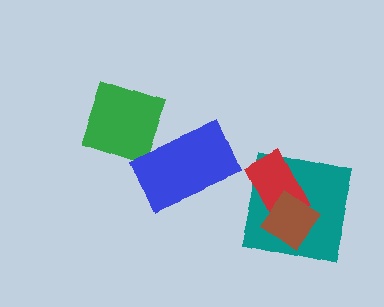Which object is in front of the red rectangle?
The brown diamond is in front of the red rectangle.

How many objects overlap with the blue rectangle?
0 objects overlap with the blue rectangle.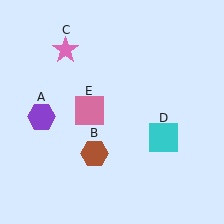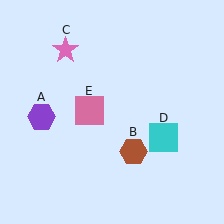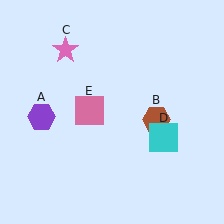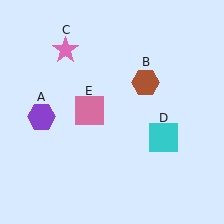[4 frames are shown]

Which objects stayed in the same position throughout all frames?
Purple hexagon (object A) and pink star (object C) and cyan square (object D) and pink square (object E) remained stationary.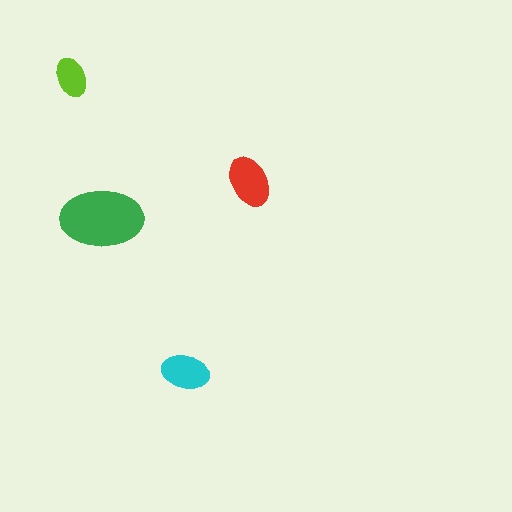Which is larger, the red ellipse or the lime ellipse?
The red one.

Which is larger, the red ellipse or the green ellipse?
The green one.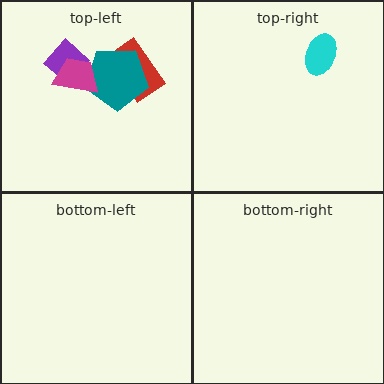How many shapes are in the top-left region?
4.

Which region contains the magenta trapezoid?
The top-left region.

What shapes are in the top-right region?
The cyan ellipse.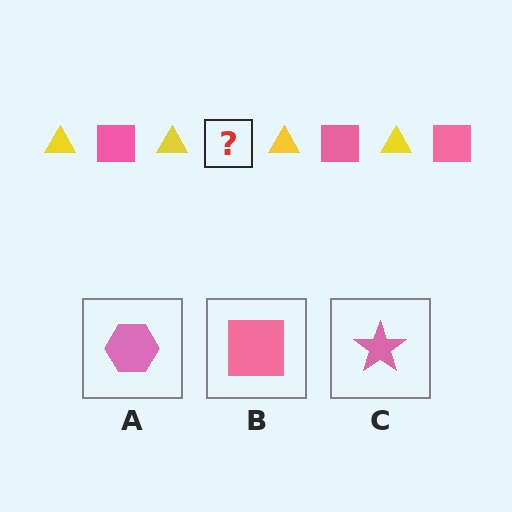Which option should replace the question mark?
Option B.